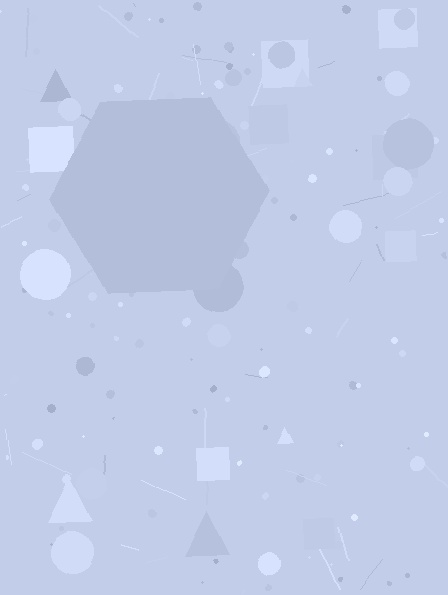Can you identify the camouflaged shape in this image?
The camouflaged shape is a hexagon.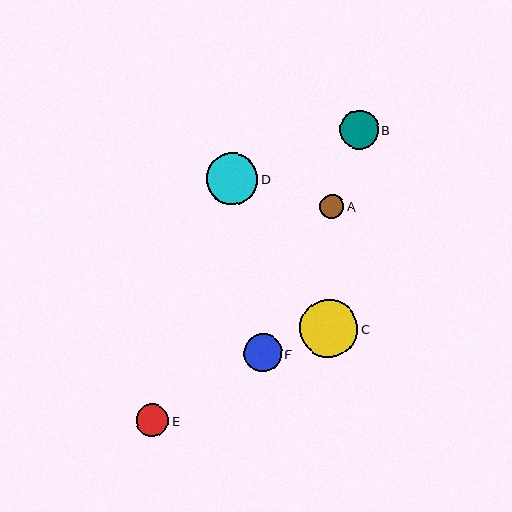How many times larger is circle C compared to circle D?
Circle C is approximately 1.1 times the size of circle D.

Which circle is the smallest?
Circle A is the smallest with a size of approximately 24 pixels.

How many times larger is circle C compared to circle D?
Circle C is approximately 1.1 times the size of circle D.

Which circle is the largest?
Circle C is the largest with a size of approximately 58 pixels.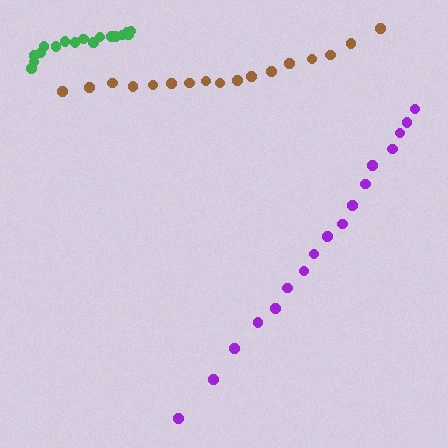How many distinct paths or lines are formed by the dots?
There are 3 distinct paths.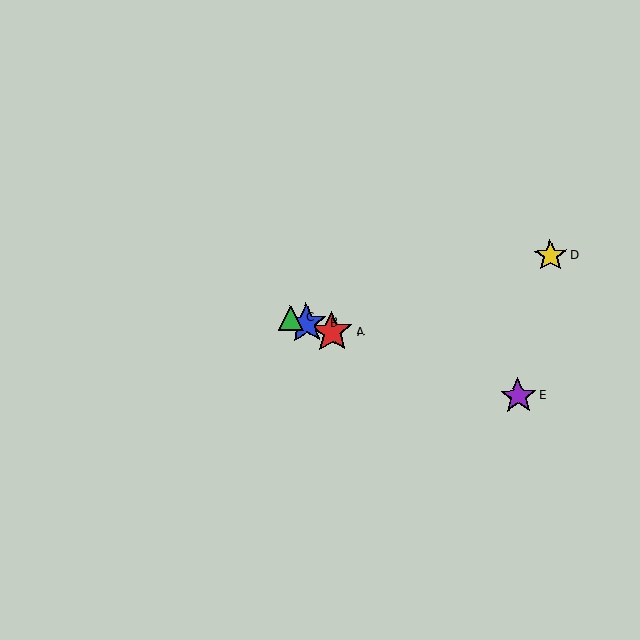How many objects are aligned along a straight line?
4 objects (A, B, C, E) are aligned along a straight line.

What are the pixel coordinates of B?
Object B is at (306, 323).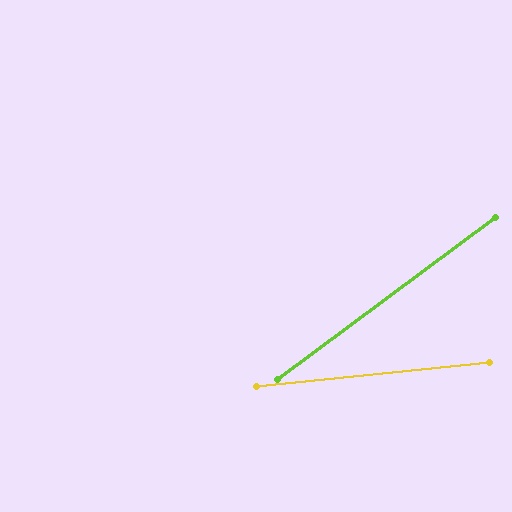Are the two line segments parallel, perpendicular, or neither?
Neither parallel nor perpendicular — they differ by about 31°.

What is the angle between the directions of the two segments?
Approximately 31 degrees.